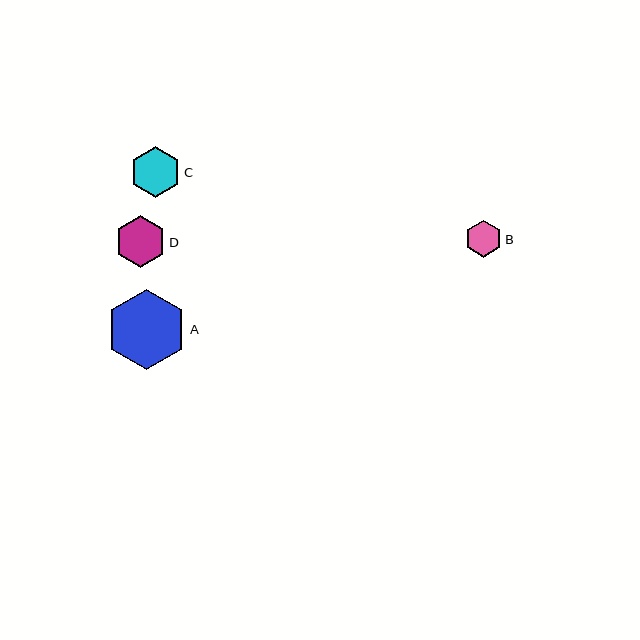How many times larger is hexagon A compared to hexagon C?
Hexagon A is approximately 1.6 times the size of hexagon C.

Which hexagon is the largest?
Hexagon A is the largest with a size of approximately 81 pixels.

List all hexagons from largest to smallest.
From largest to smallest: A, D, C, B.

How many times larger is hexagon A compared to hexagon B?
Hexagon A is approximately 2.2 times the size of hexagon B.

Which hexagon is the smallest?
Hexagon B is the smallest with a size of approximately 37 pixels.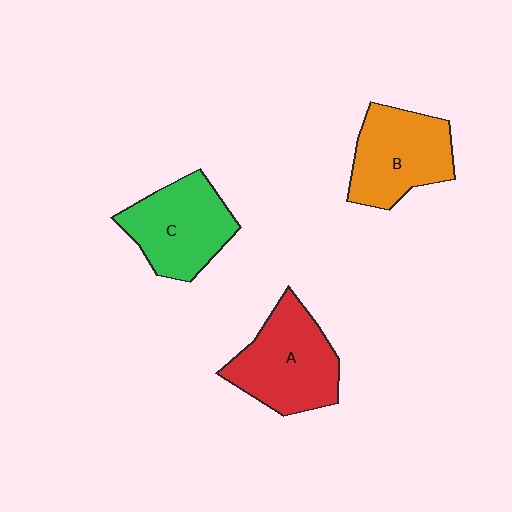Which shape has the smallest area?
Shape B (orange).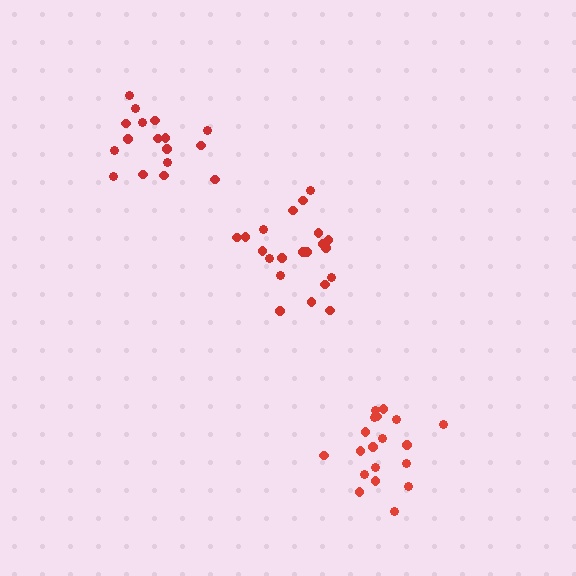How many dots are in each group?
Group 1: 19 dots, Group 2: 17 dots, Group 3: 21 dots (57 total).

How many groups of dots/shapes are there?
There are 3 groups.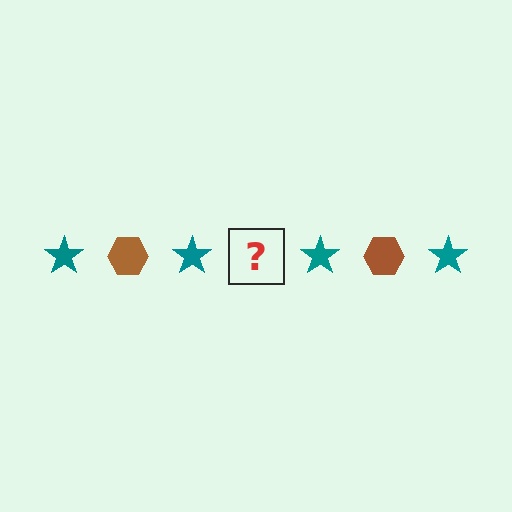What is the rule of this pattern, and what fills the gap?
The rule is that the pattern alternates between teal star and brown hexagon. The gap should be filled with a brown hexagon.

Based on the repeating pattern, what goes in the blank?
The blank should be a brown hexagon.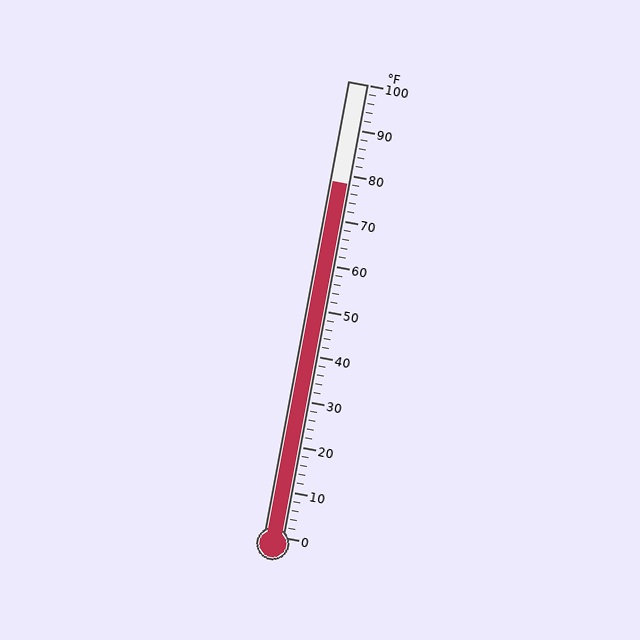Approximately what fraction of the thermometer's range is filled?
The thermometer is filled to approximately 80% of its range.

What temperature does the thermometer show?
The thermometer shows approximately 78°F.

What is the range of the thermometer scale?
The thermometer scale ranges from 0°F to 100°F.